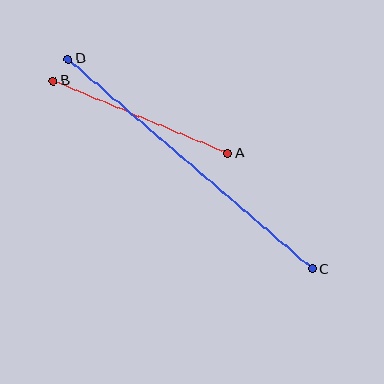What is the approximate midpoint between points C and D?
The midpoint is at approximately (190, 164) pixels.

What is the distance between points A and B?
The distance is approximately 189 pixels.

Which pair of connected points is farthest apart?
Points C and D are farthest apart.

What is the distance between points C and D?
The distance is approximately 322 pixels.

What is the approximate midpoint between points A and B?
The midpoint is at approximately (141, 117) pixels.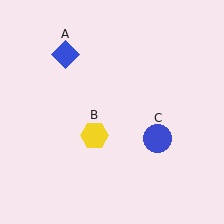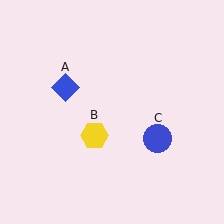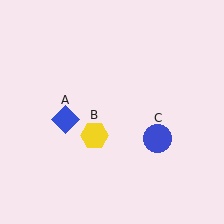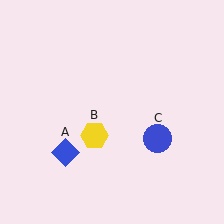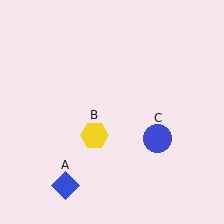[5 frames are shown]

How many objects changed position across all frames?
1 object changed position: blue diamond (object A).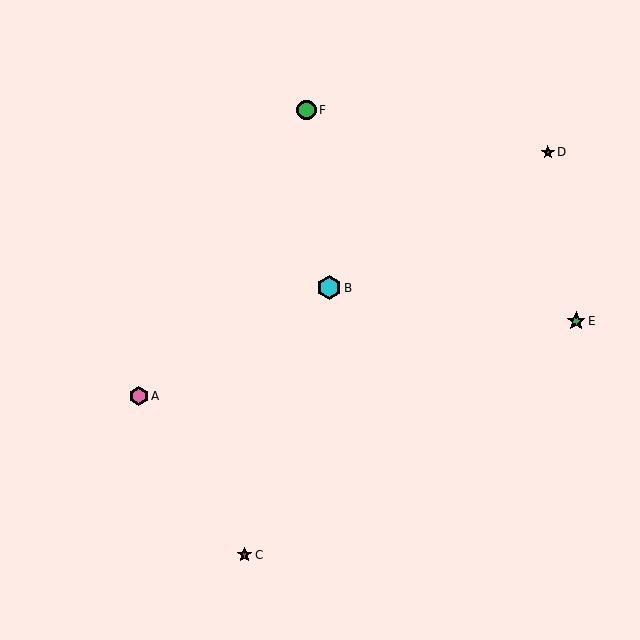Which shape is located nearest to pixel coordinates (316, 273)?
The cyan hexagon (labeled B) at (329, 288) is nearest to that location.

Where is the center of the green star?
The center of the green star is at (576, 321).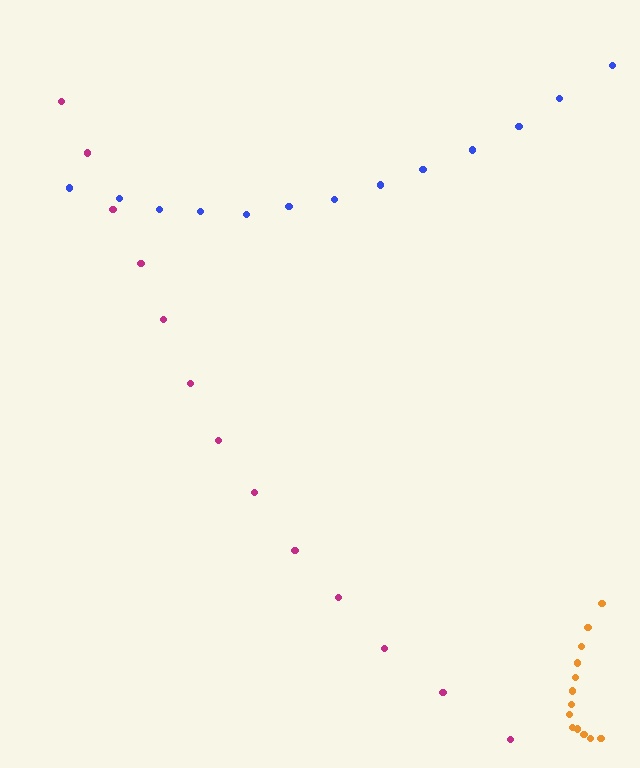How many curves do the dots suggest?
There are 3 distinct paths.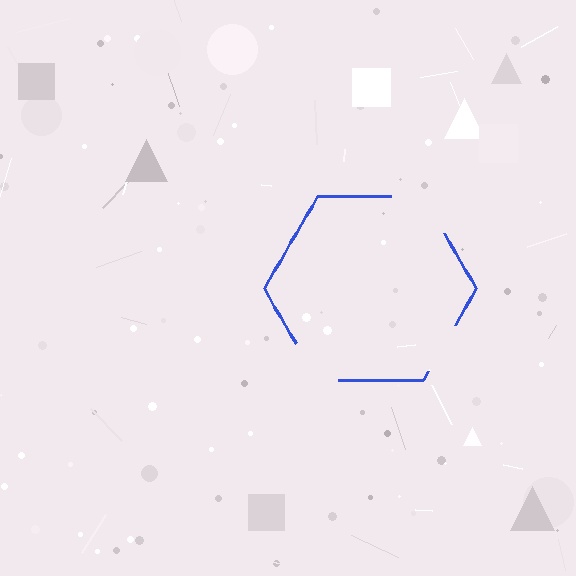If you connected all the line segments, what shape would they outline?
They would outline a hexagon.